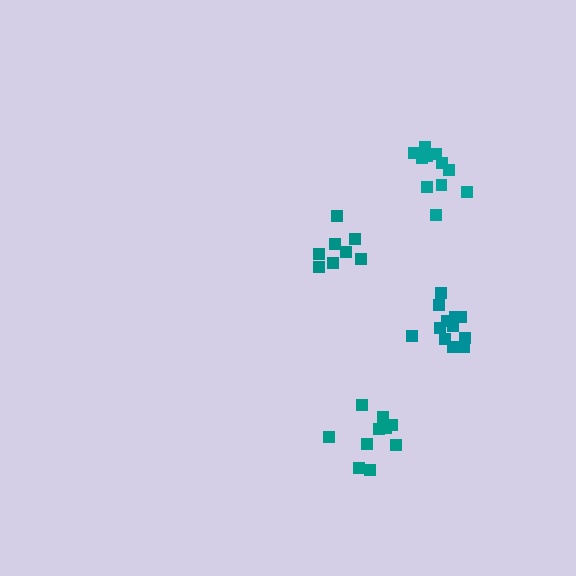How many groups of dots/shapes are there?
There are 4 groups.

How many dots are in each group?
Group 1: 8 dots, Group 2: 12 dots, Group 3: 11 dots, Group 4: 11 dots (42 total).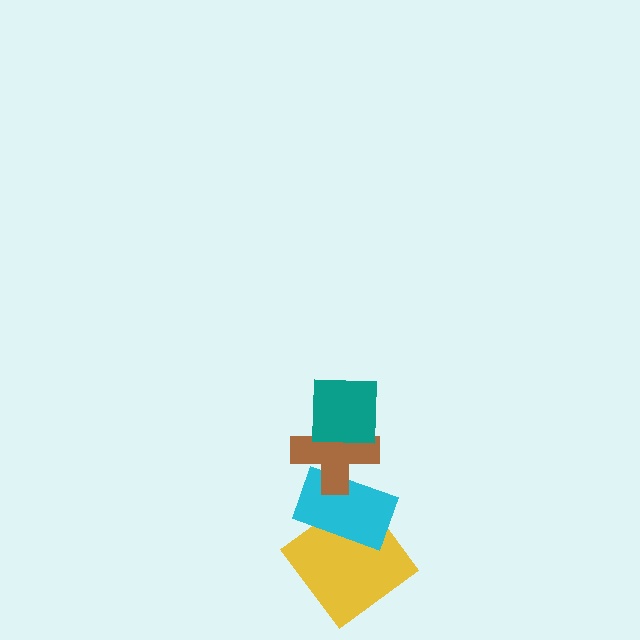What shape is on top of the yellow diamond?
The cyan rectangle is on top of the yellow diamond.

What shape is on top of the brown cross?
The teal square is on top of the brown cross.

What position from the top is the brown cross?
The brown cross is 2nd from the top.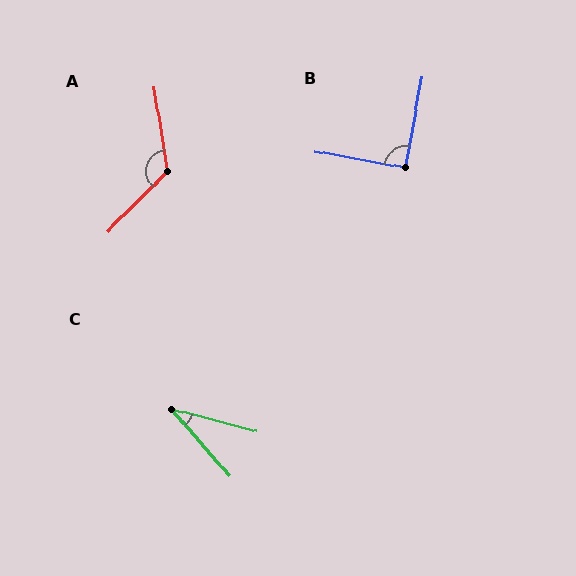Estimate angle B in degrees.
Approximately 90 degrees.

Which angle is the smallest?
C, at approximately 34 degrees.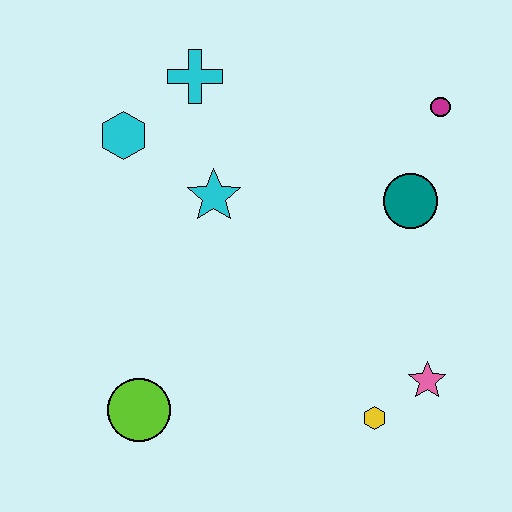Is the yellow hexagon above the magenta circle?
No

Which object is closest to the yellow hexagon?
The pink star is closest to the yellow hexagon.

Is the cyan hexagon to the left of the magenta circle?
Yes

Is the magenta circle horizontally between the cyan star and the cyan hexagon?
No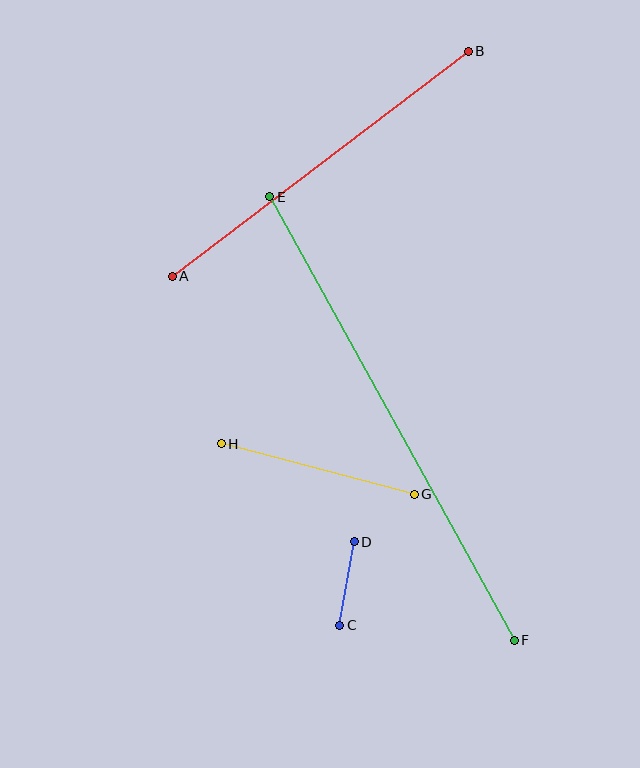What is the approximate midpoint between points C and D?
The midpoint is at approximately (347, 583) pixels.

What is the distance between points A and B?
The distance is approximately 372 pixels.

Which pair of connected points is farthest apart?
Points E and F are farthest apart.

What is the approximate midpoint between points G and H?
The midpoint is at approximately (318, 469) pixels.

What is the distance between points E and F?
The distance is approximately 506 pixels.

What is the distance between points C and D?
The distance is approximately 85 pixels.